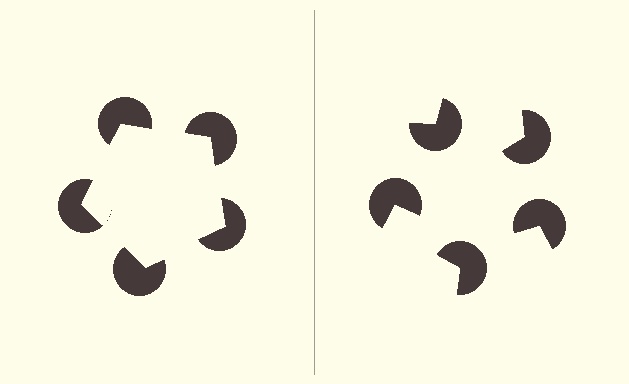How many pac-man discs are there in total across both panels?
10 — 5 on each side.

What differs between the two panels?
The pac-man discs are positioned identically on both sides; only the wedge orientations differ. On the left they align to a pentagon; on the right they are misaligned.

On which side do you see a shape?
An illusory pentagon appears on the left side. On the right side the wedge cuts are rotated, so no coherent shape forms.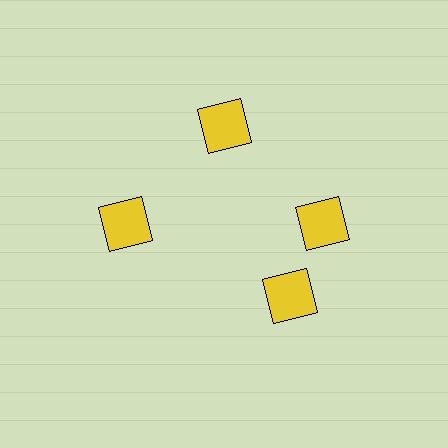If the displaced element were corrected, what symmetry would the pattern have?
It would have 4-fold rotational symmetry — the pattern would map onto itself every 90 degrees.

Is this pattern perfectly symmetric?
No. The 4 yellow squares are arranged in a ring, but one element near the 6 o'clock position is rotated out of alignment along the ring, breaking the 4-fold rotational symmetry.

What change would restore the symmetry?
The symmetry would be restored by rotating it back into even spacing with its neighbors so that all 4 squares sit at equal angles and equal distance from the center.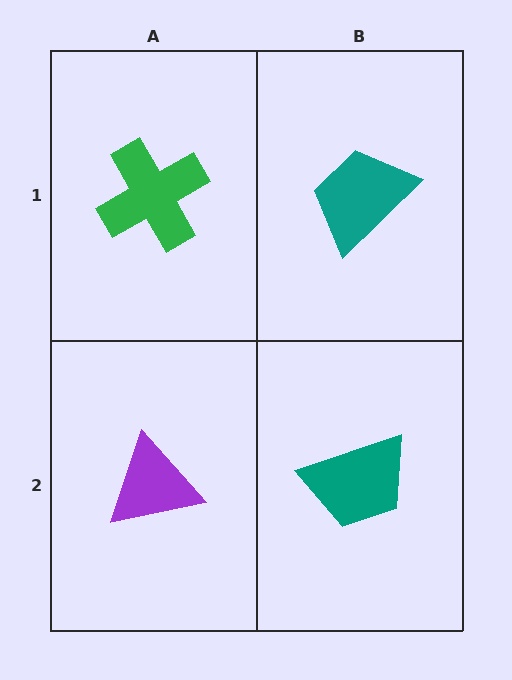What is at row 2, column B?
A teal trapezoid.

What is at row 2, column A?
A purple triangle.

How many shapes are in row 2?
2 shapes.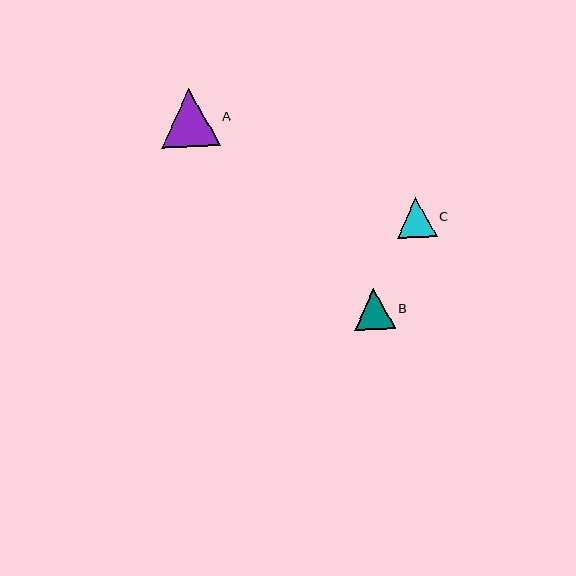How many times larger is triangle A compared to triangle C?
Triangle A is approximately 1.5 times the size of triangle C.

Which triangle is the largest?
Triangle A is the largest with a size of approximately 59 pixels.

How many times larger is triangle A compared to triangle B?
Triangle A is approximately 1.4 times the size of triangle B.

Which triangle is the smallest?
Triangle C is the smallest with a size of approximately 40 pixels.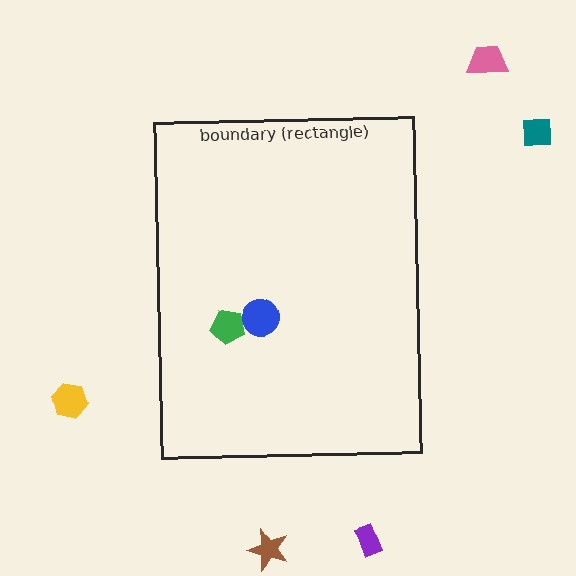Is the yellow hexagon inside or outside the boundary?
Outside.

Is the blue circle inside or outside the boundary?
Inside.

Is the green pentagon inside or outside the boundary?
Inside.